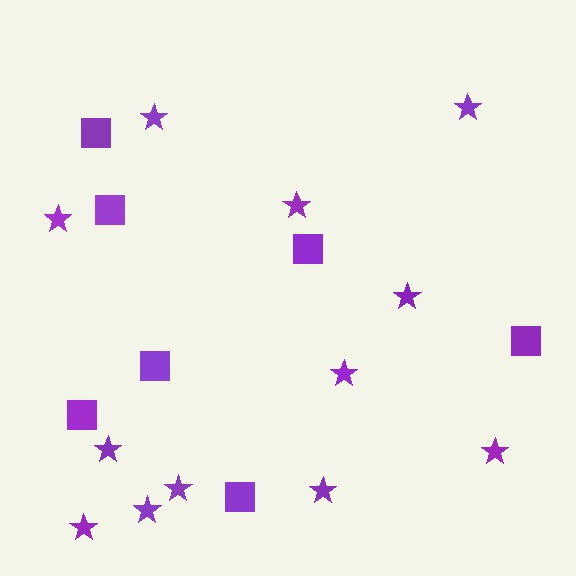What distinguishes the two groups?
There are 2 groups: one group of stars (12) and one group of squares (7).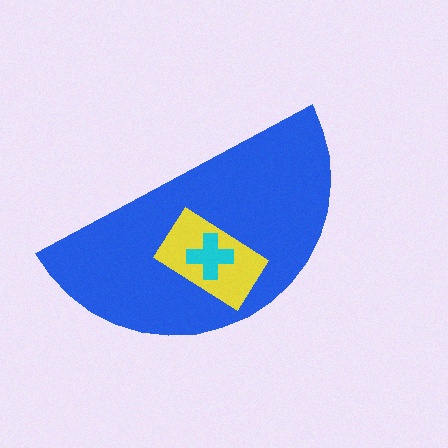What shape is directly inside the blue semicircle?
The yellow rectangle.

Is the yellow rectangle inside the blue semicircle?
Yes.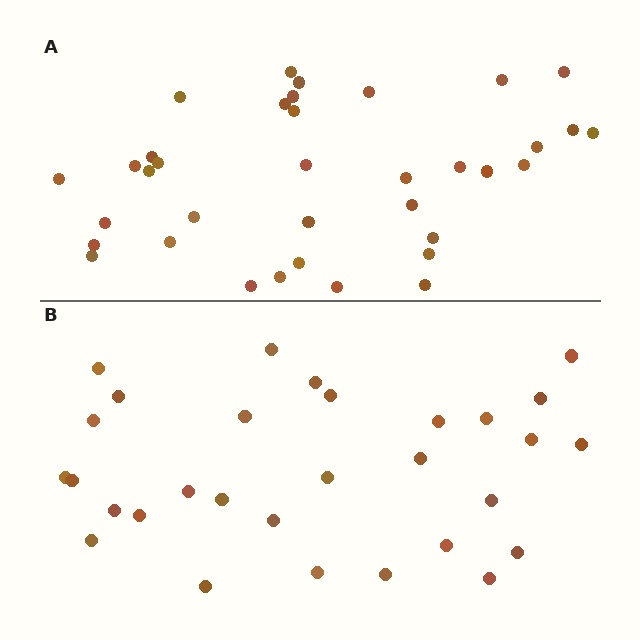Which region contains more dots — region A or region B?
Region A (the top region) has more dots.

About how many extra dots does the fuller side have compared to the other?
Region A has about 6 more dots than region B.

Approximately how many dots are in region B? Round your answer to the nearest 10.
About 30 dots.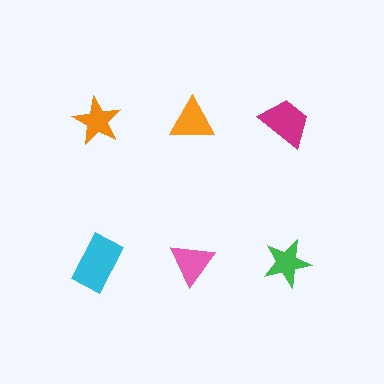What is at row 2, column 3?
A green star.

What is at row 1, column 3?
A magenta trapezoid.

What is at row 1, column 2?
An orange triangle.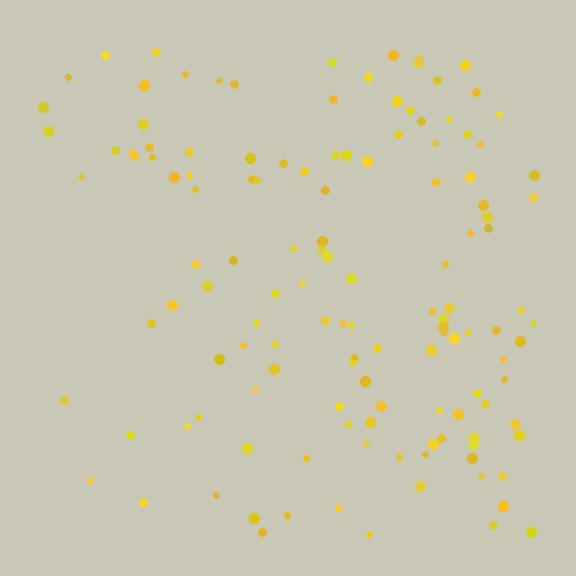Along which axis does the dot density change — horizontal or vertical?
Horizontal.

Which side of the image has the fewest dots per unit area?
The left.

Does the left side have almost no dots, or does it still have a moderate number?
Still a moderate number, just noticeably fewer than the right.